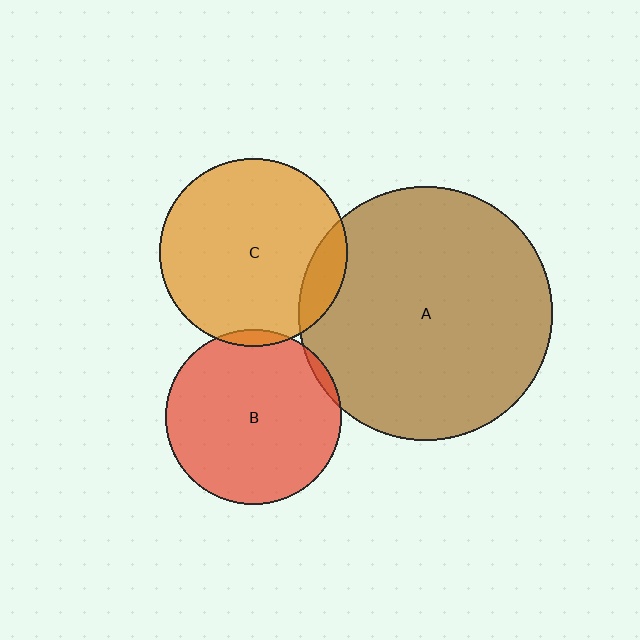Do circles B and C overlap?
Yes.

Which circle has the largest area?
Circle A (brown).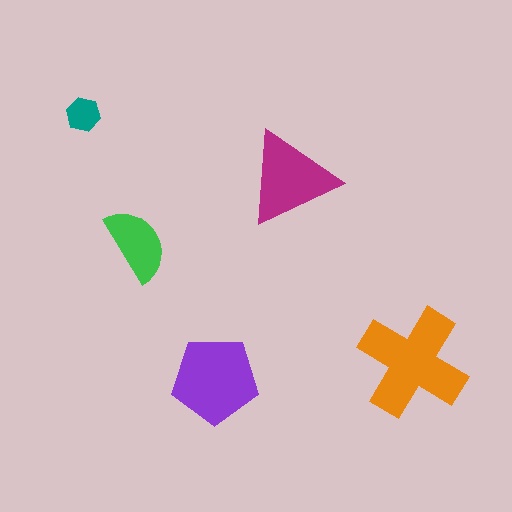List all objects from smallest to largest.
The teal hexagon, the green semicircle, the magenta triangle, the purple pentagon, the orange cross.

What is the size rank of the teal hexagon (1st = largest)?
5th.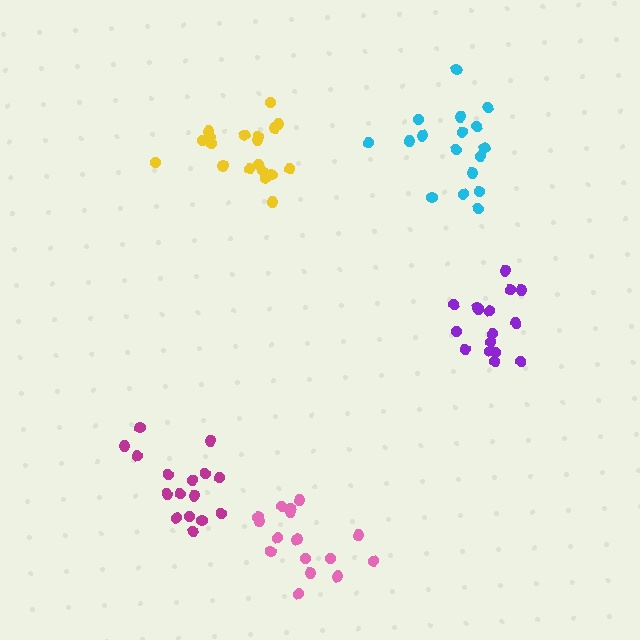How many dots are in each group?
Group 1: 17 dots, Group 2: 16 dots, Group 3: 16 dots, Group 4: 19 dots, Group 5: 16 dots (84 total).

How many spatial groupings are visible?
There are 5 spatial groupings.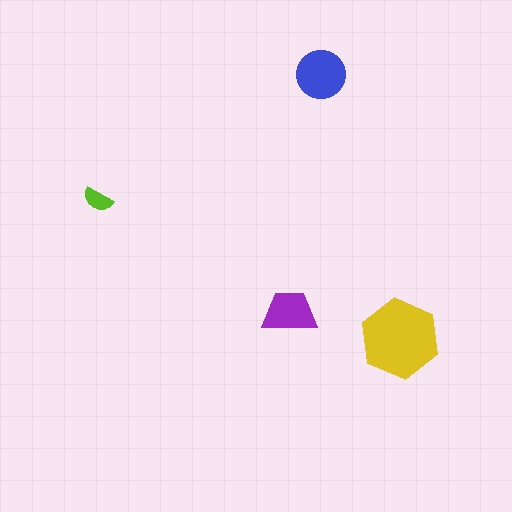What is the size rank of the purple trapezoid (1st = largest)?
3rd.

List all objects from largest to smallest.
The yellow hexagon, the blue circle, the purple trapezoid, the lime semicircle.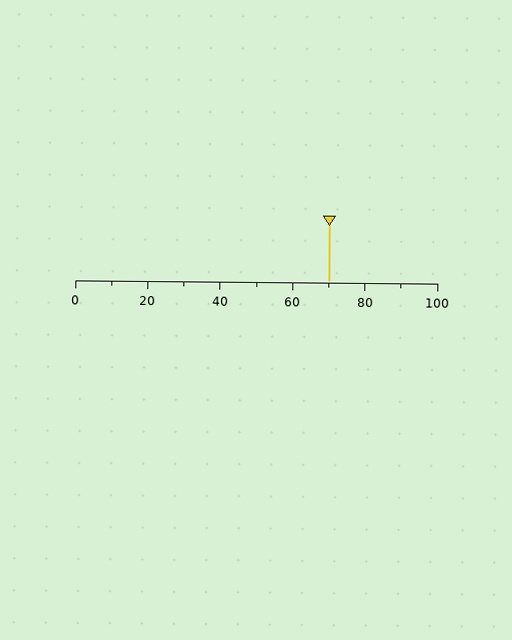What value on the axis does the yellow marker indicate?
The marker indicates approximately 70.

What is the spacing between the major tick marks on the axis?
The major ticks are spaced 20 apart.